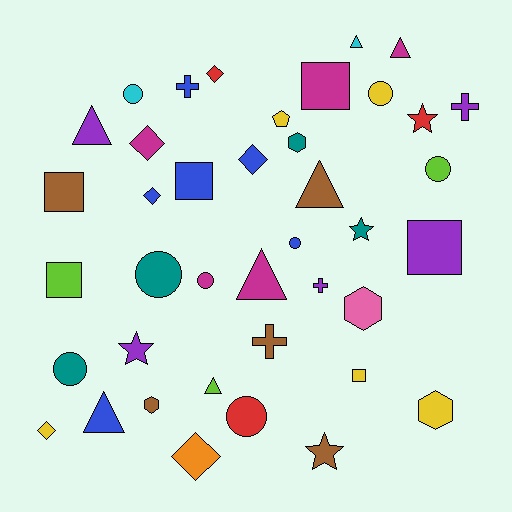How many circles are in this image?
There are 8 circles.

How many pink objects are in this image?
There is 1 pink object.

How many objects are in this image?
There are 40 objects.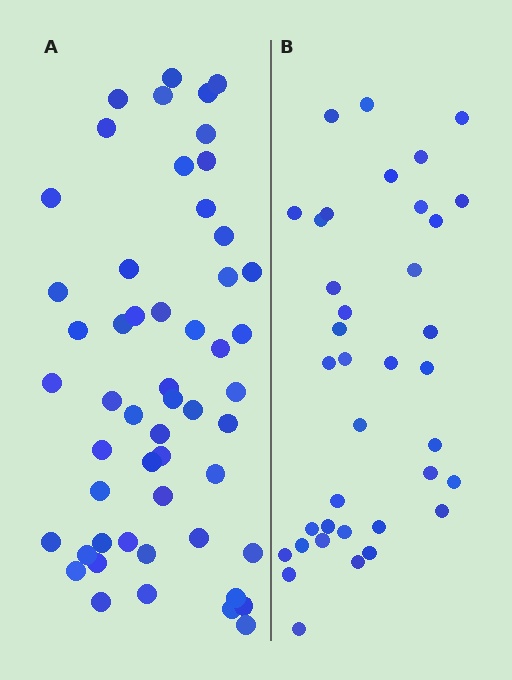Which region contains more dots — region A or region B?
Region A (the left region) has more dots.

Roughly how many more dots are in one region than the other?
Region A has approximately 15 more dots than region B.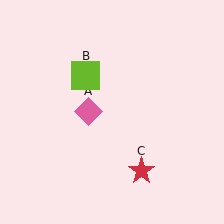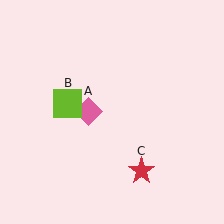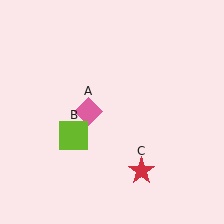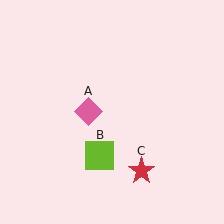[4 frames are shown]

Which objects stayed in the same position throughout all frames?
Pink diamond (object A) and red star (object C) remained stationary.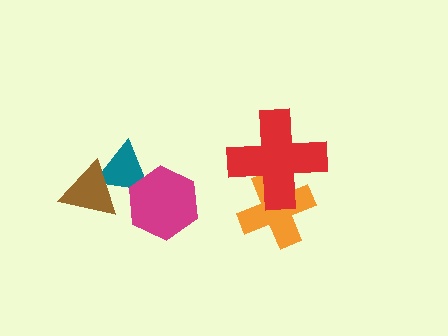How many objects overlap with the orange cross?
1 object overlaps with the orange cross.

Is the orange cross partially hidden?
Yes, it is partially covered by another shape.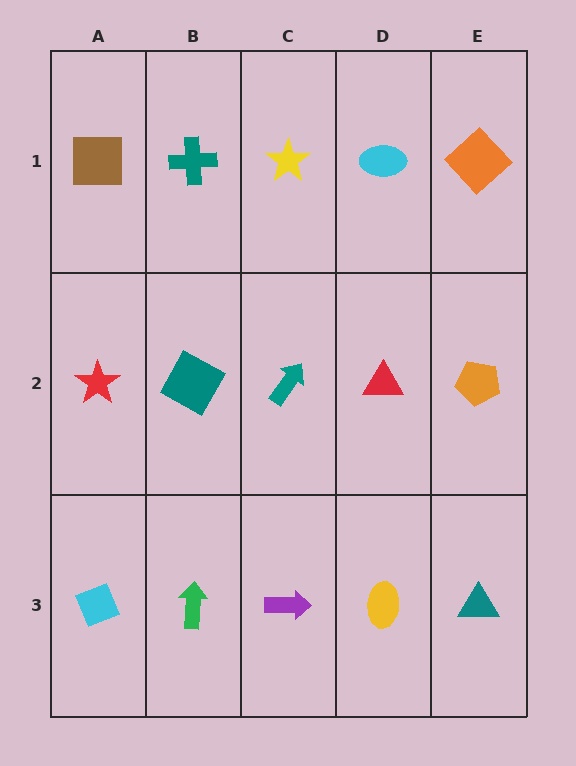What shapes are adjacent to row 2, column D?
A cyan ellipse (row 1, column D), a yellow ellipse (row 3, column D), a teal arrow (row 2, column C), an orange pentagon (row 2, column E).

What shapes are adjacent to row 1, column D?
A red triangle (row 2, column D), a yellow star (row 1, column C), an orange diamond (row 1, column E).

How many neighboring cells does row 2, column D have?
4.